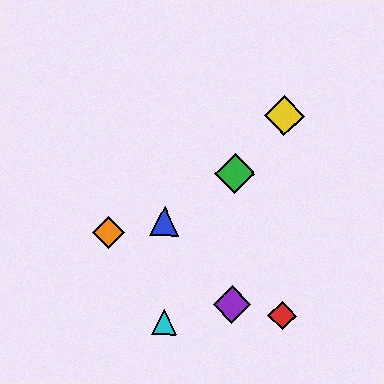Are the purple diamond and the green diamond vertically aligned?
Yes, both are at x≈232.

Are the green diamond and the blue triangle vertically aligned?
No, the green diamond is at x≈235 and the blue triangle is at x≈165.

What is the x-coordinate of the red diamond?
The red diamond is at x≈282.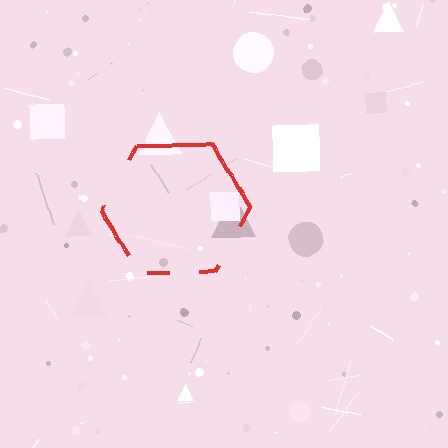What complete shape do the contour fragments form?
The contour fragments form a hexagon.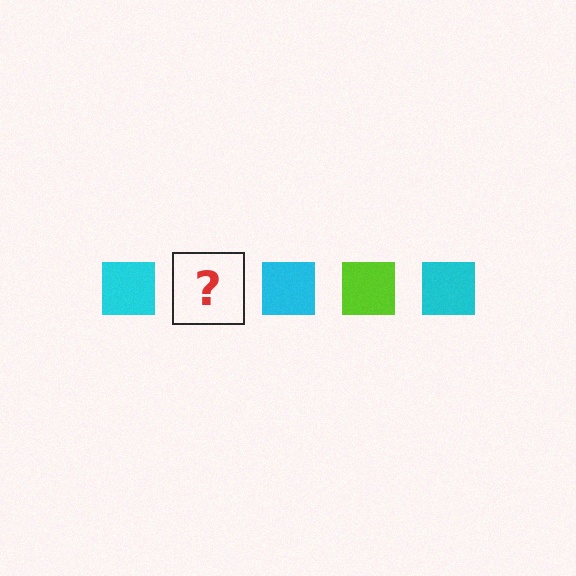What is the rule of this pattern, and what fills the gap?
The rule is that the pattern cycles through cyan, lime squares. The gap should be filled with a lime square.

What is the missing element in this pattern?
The missing element is a lime square.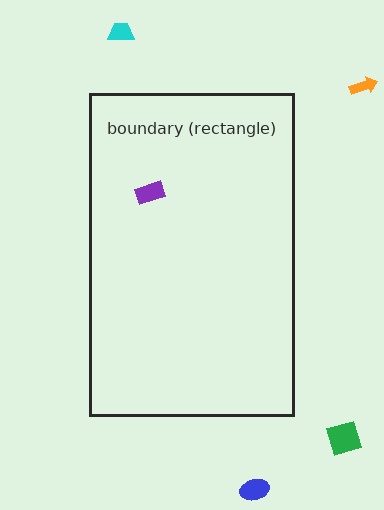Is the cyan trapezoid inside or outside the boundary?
Outside.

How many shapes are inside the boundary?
1 inside, 4 outside.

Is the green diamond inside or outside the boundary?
Outside.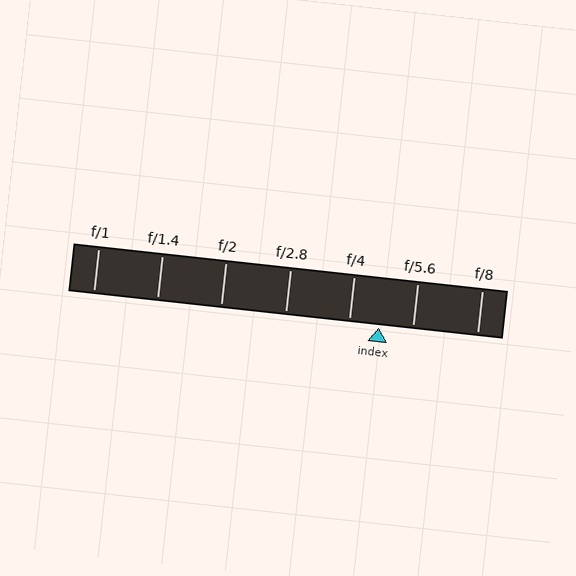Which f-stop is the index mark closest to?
The index mark is closest to f/4.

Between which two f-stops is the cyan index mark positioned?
The index mark is between f/4 and f/5.6.